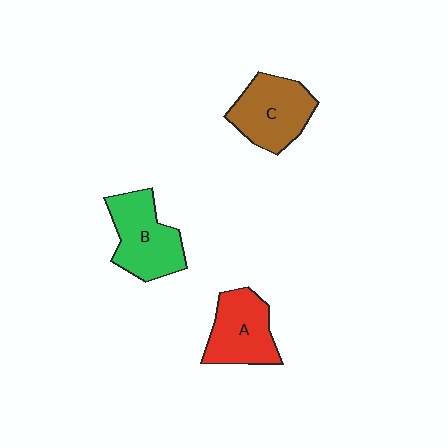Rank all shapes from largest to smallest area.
From largest to smallest: B (green), C (brown), A (red).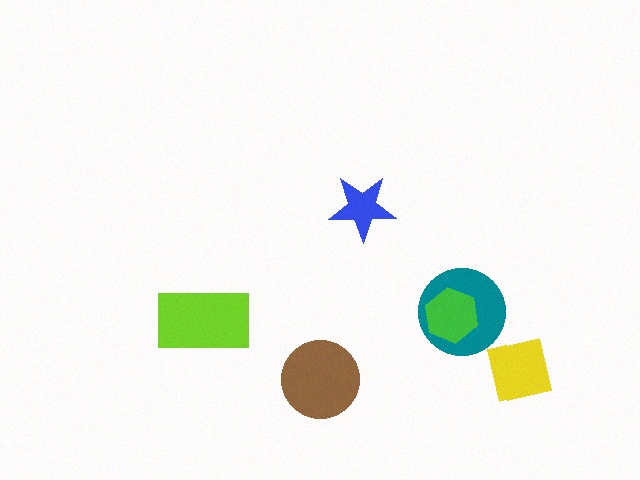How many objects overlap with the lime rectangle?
0 objects overlap with the lime rectangle.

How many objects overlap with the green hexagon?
1 object overlaps with the green hexagon.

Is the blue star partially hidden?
No, no other shape covers it.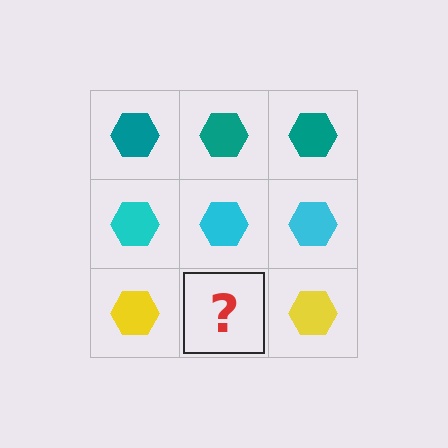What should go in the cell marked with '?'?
The missing cell should contain a yellow hexagon.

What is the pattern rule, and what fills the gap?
The rule is that each row has a consistent color. The gap should be filled with a yellow hexagon.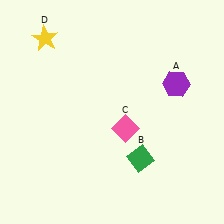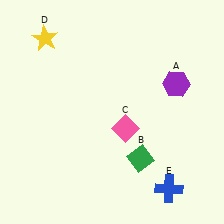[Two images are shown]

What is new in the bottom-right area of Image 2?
A blue cross (E) was added in the bottom-right area of Image 2.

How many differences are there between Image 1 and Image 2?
There is 1 difference between the two images.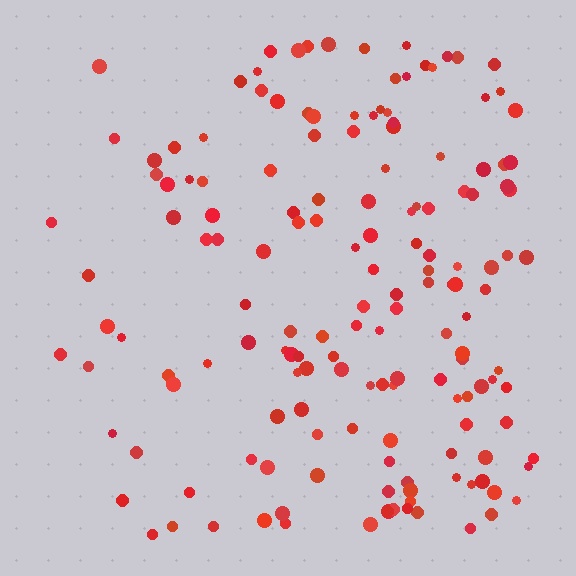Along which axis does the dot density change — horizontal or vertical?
Horizontal.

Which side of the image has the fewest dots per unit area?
The left.